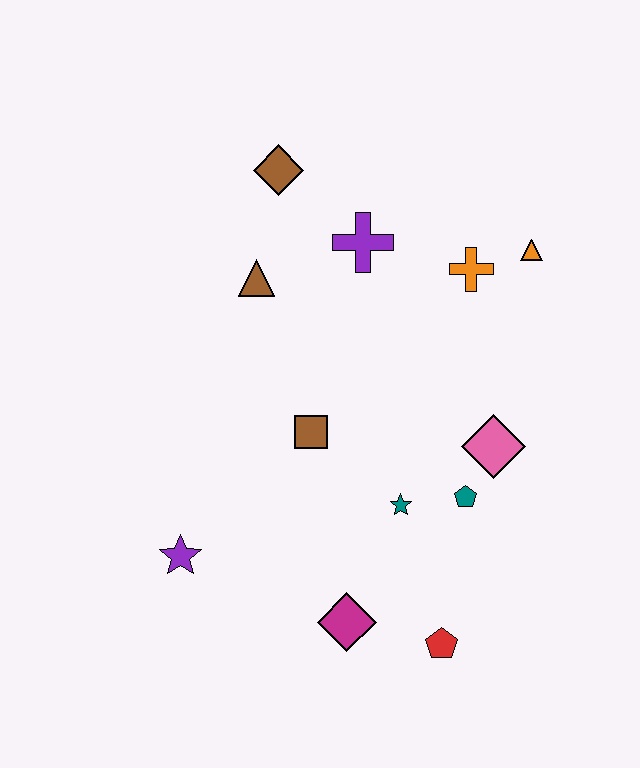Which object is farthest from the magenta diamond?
The brown diamond is farthest from the magenta diamond.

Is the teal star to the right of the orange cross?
No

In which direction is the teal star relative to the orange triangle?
The teal star is below the orange triangle.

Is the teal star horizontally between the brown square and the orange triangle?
Yes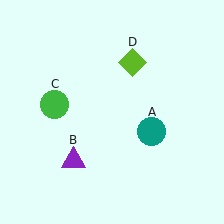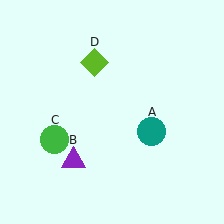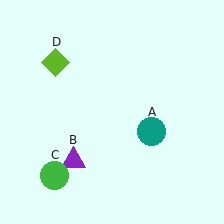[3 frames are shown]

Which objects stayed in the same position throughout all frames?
Teal circle (object A) and purple triangle (object B) remained stationary.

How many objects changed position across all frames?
2 objects changed position: green circle (object C), lime diamond (object D).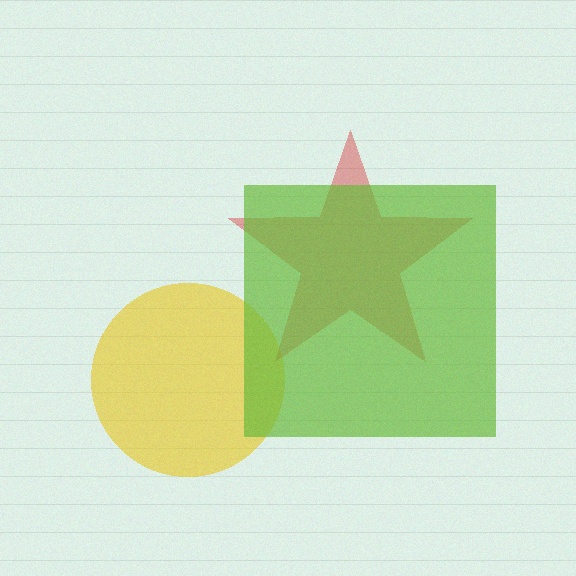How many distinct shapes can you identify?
There are 3 distinct shapes: a yellow circle, a red star, a lime square.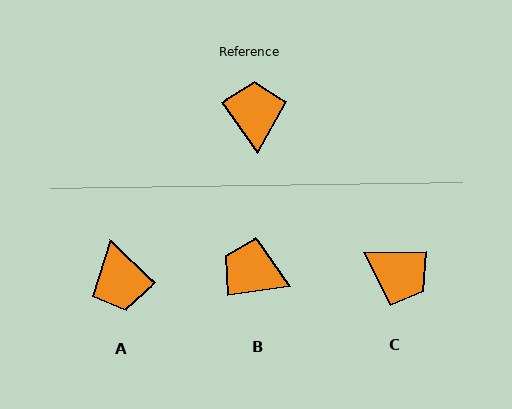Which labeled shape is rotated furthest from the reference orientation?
A, about 169 degrees away.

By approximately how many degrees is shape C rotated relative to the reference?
Approximately 125 degrees clockwise.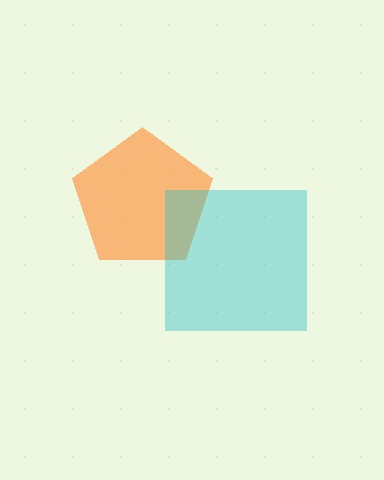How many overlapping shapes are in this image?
There are 2 overlapping shapes in the image.